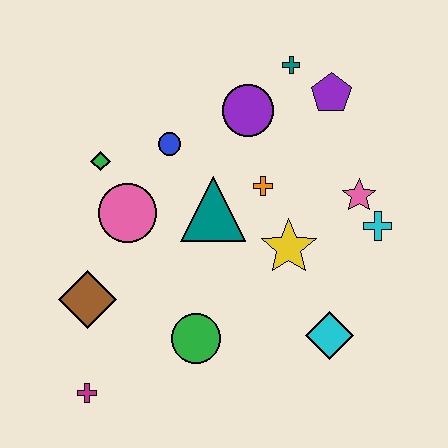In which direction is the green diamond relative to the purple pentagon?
The green diamond is to the left of the purple pentagon.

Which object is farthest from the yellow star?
The magenta cross is farthest from the yellow star.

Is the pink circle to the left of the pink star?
Yes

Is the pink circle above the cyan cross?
Yes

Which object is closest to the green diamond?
The pink circle is closest to the green diamond.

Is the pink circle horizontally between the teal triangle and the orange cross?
No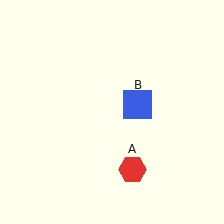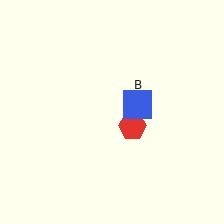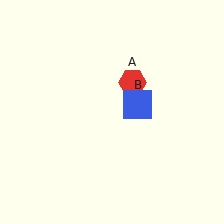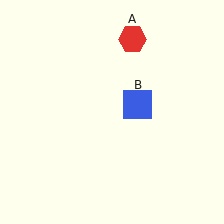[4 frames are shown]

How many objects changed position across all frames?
1 object changed position: red hexagon (object A).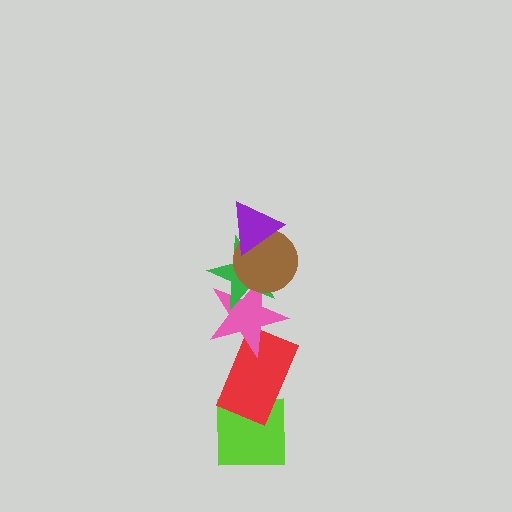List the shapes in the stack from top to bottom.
From top to bottom: the purple triangle, the brown circle, the green star, the pink star, the red rectangle, the lime square.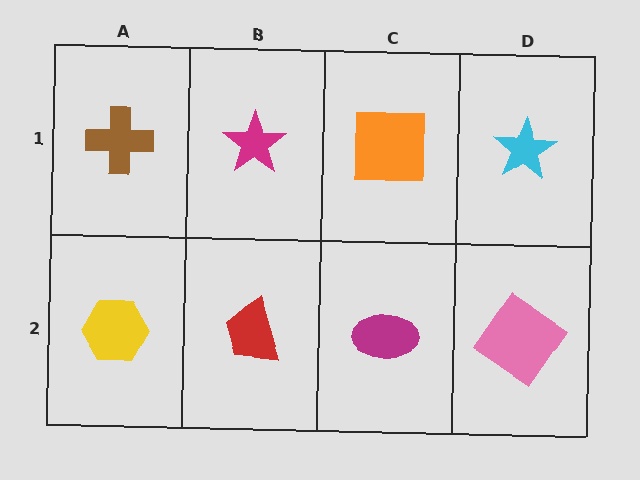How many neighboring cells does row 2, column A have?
2.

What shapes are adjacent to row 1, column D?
A pink diamond (row 2, column D), an orange square (row 1, column C).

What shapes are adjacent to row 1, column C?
A magenta ellipse (row 2, column C), a magenta star (row 1, column B), a cyan star (row 1, column D).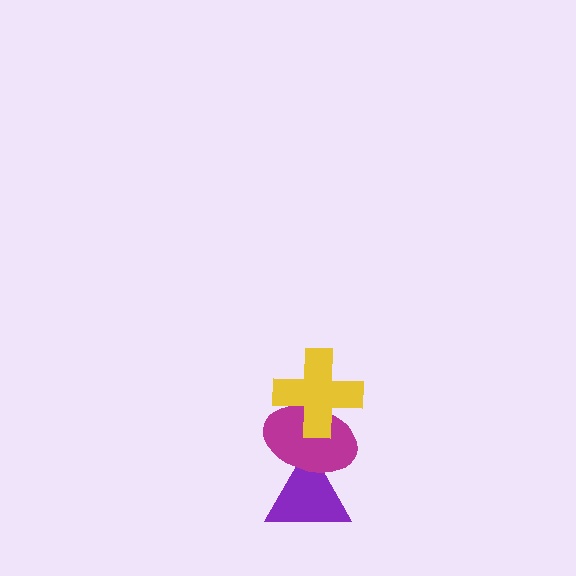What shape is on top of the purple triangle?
The magenta ellipse is on top of the purple triangle.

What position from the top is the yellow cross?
The yellow cross is 1st from the top.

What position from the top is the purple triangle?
The purple triangle is 3rd from the top.